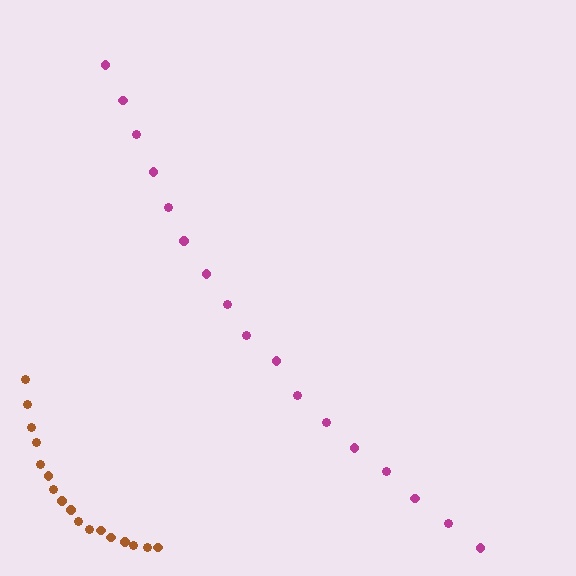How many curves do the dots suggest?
There are 2 distinct paths.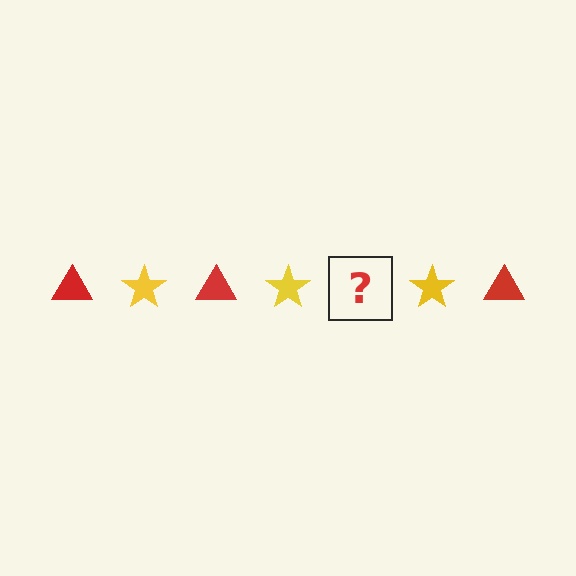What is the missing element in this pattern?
The missing element is a red triangle.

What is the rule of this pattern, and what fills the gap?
The rule is that the pattern alternates between red triangle and yellow star. The gap should be filled with a red triangle.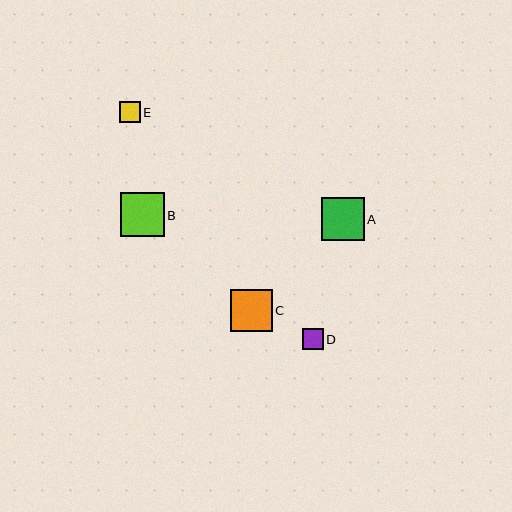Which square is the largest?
Square B is the largest with a size of approximately 44 pixels.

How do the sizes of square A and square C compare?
Square A and square C are approximately the same size.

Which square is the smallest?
Square E is the smallest with a size of approximately 21 pixels.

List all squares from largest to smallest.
From largest to smallest: B, A, C, D, E.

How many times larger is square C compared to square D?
Square C is approximately 2.0 times the size of square D.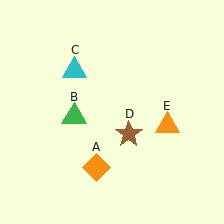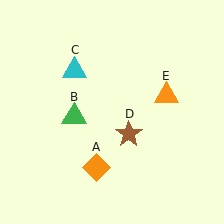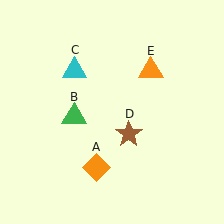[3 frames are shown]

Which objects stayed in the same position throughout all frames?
Orange diamond (object A) and green triangle (object B) and cyan triangle (object C) and brown star (object D) remained stationary.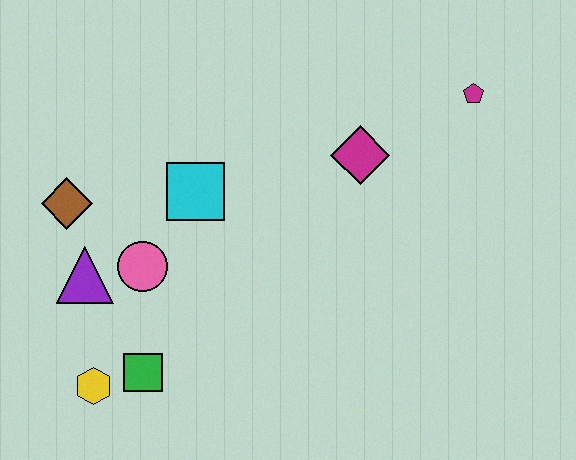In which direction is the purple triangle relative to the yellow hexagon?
The purple triangle is above the yellow hexagon.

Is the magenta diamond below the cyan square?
No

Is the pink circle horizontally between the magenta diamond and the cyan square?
No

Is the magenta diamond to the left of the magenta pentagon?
Yes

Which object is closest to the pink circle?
The purple triangle is closest to the pink circle.